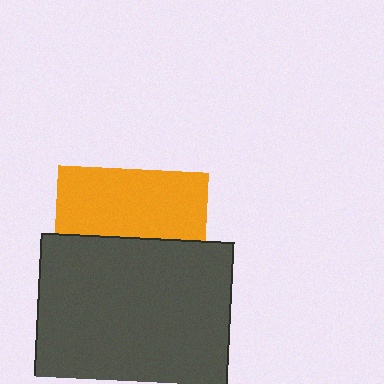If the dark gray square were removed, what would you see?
You would see the complete orange square.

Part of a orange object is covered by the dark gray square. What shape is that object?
It is a square.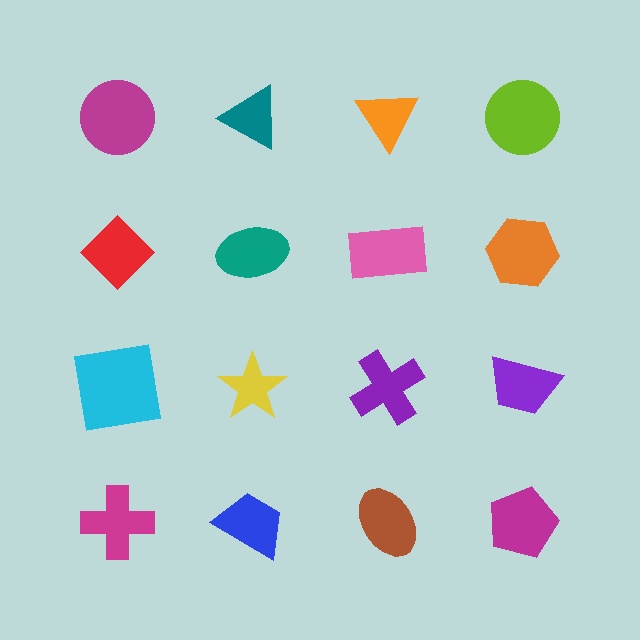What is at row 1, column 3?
An orange triangle.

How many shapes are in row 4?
4 shapes.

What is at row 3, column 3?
A purple cross.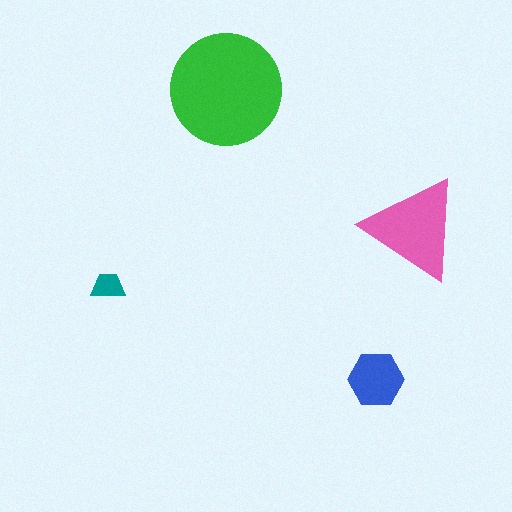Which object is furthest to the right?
The pink triangle is rightmost.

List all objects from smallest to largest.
The teal trapezoid, the blue hexagon, the pink triangle, the green circle.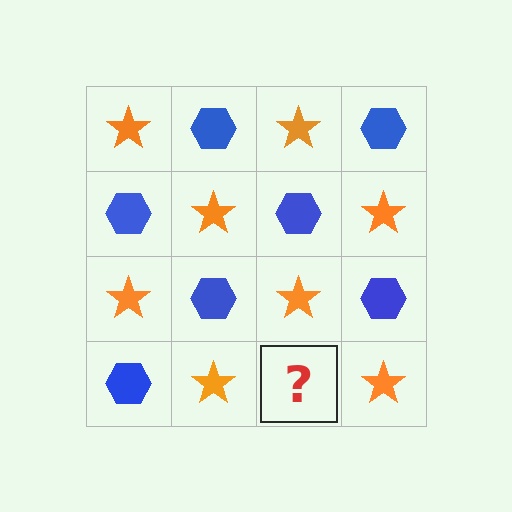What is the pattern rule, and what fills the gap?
The rule is that it alternates orange star and blue hexagon in a checkerboard pattern. The gap should be filled with a blue hexagon.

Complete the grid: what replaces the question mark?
The question mark should be replaced with a blue hexagon.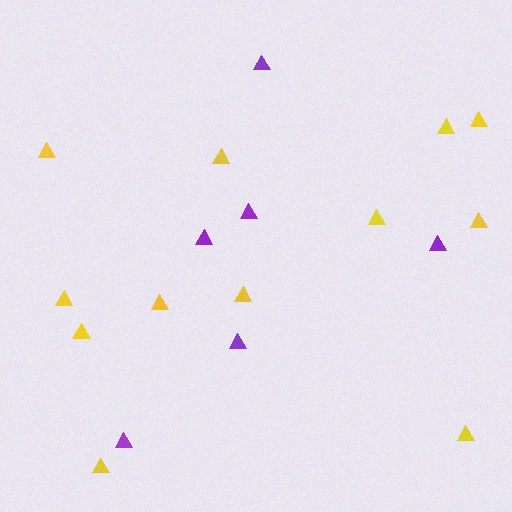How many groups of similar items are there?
There are 2 groups: one group of purple triangles (6) and one group of yellow triangles (12).